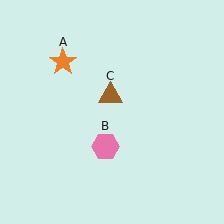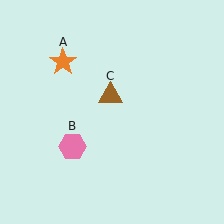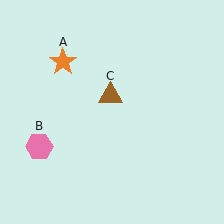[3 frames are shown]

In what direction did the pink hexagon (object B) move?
The pink hexagon (object B) moved left.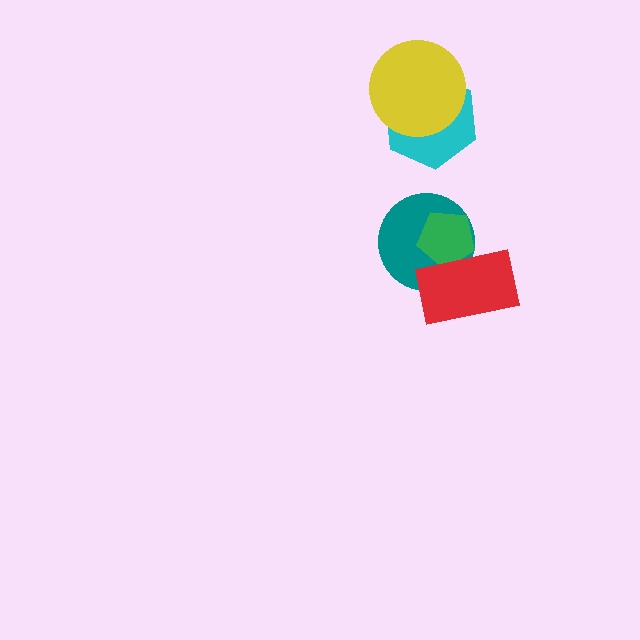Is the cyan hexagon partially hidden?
Yes, it is partially covered by another shape.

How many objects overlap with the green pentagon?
2 objects overlap with the green pentagon.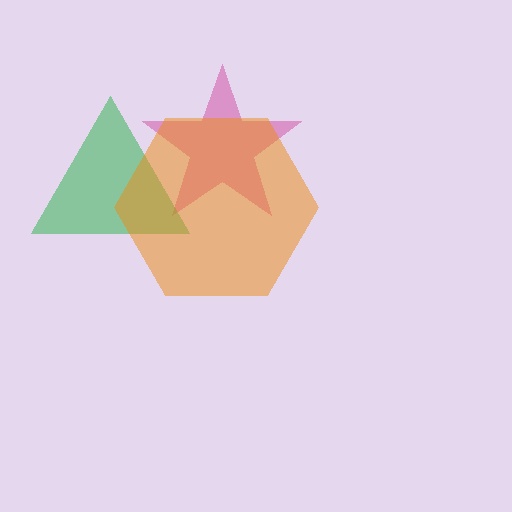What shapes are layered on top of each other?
The layered shapes are: a magenta star, a green triangle, an orange hexagon.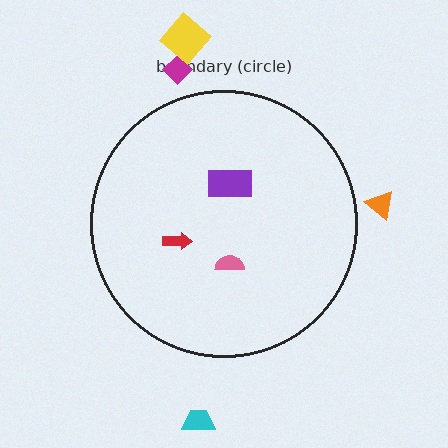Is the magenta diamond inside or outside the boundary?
Outside.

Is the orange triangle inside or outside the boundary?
Outside.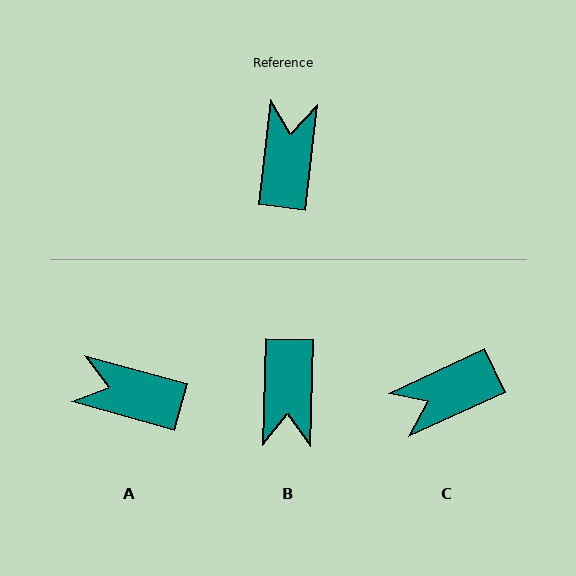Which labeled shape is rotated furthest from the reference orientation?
B, about 175 degrees away.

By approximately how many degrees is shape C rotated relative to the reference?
Approximately 121 degrees counter-clockwise.